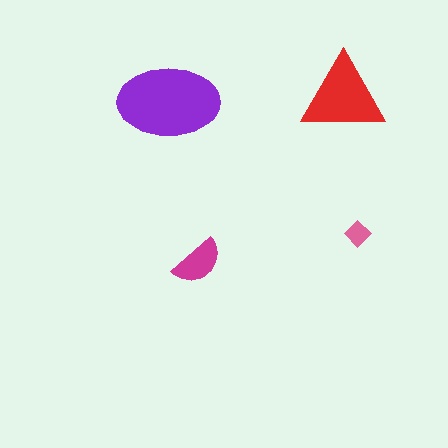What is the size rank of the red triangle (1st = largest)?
2nd.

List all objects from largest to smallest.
The purple ellipse, the red triangle, the magenta semicircle, the pink diamond.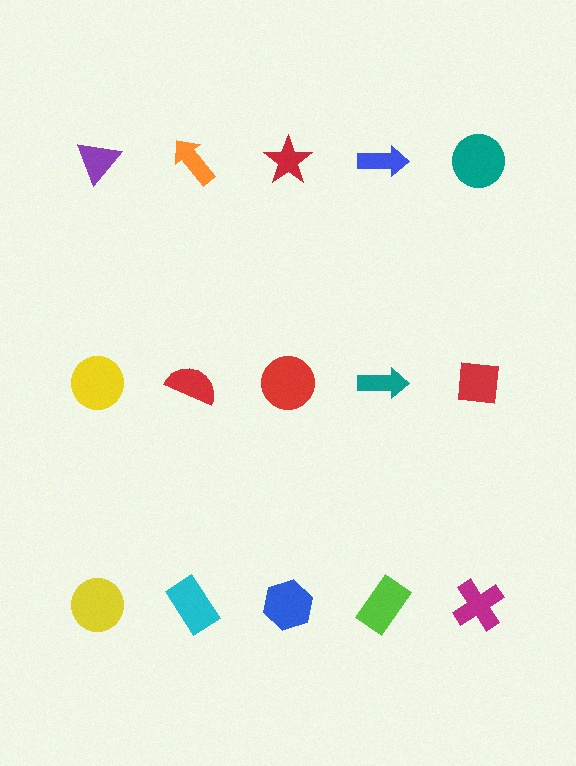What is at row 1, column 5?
A teal circle.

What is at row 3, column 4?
A lime rectangle.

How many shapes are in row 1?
5 shapes.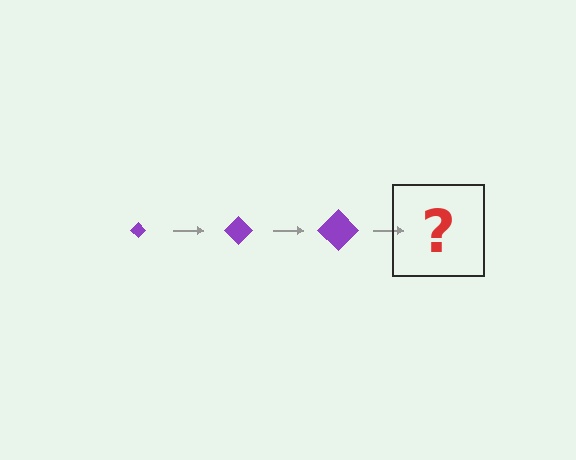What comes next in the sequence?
The next element should be a purple diamond, larger than the previous one.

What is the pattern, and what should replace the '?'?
The pattern is that the diamond gets progressively larger each step. The '?' should be a purple diamond, larger than the previous one.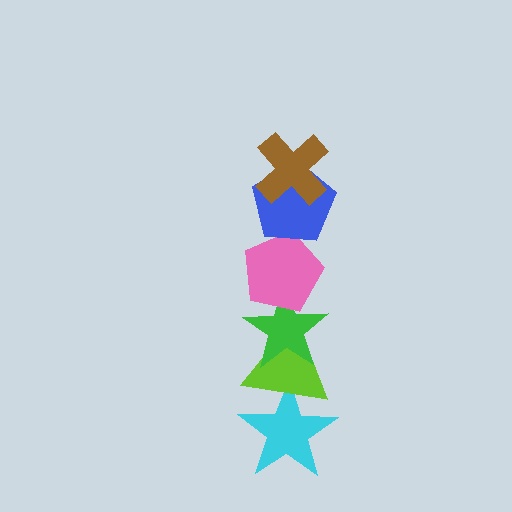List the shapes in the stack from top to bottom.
From top to bottom: the brown cross, the blue pentagon, the pink pentagon, the green star, the lime triangle, the cyan star.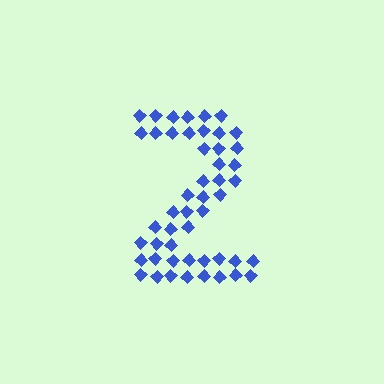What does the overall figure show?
The overall figure shows the digit 2.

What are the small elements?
The small elements are diamonds.